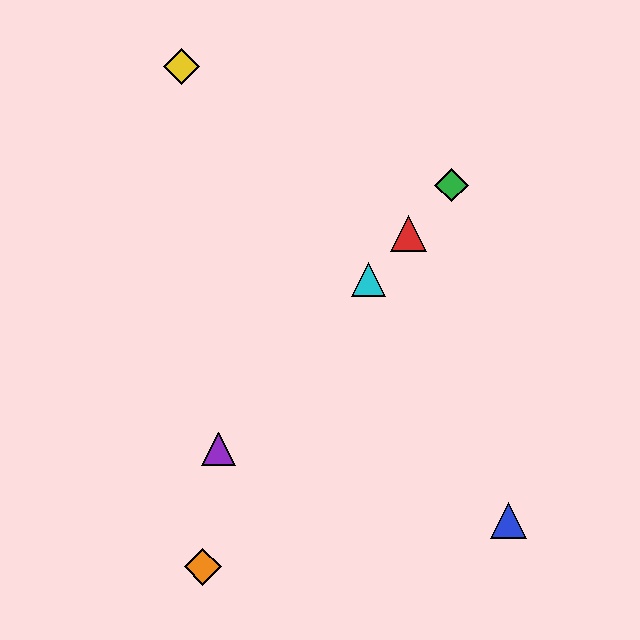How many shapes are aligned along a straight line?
4 shapes (the red triangle, the green diamond, the purple triangle, the cyan triangle) are aligned along a straight line.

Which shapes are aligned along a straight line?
The red triangle, the green diamond, the purple triangle, the cyan triangle are aligned along a straight line.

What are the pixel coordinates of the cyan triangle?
The cyan triangle is at (368, 279).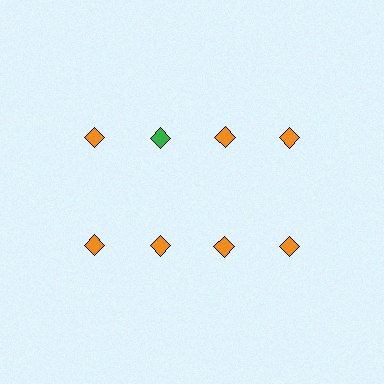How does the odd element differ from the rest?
It has a different color: green instead of orange.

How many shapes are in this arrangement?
There are 8 shapes arranged in a grid pattern.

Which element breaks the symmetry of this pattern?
The green diamond in the top row, second from left column breaks the symmetry. All other shapes are orange diamonds.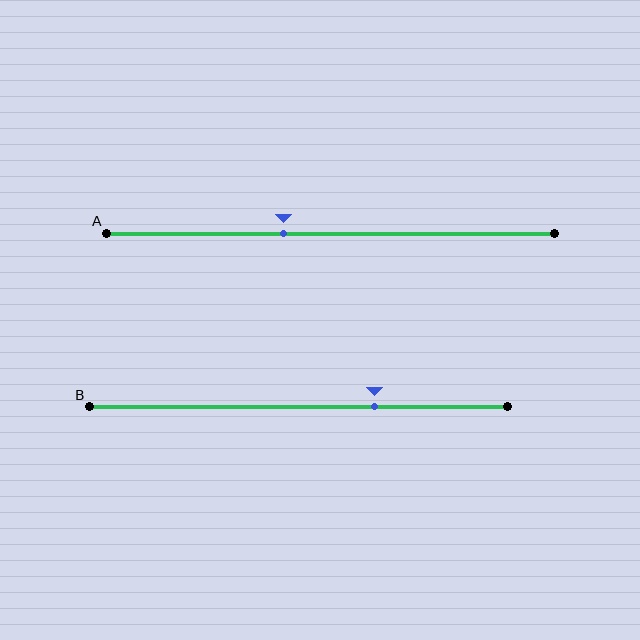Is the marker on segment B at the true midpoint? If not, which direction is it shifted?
No, the marker on segment B is shifted to the right by about 18% of the segment length.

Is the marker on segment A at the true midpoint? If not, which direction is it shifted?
No, the marker on segment A is shifted to the left by about 11% of the segment length.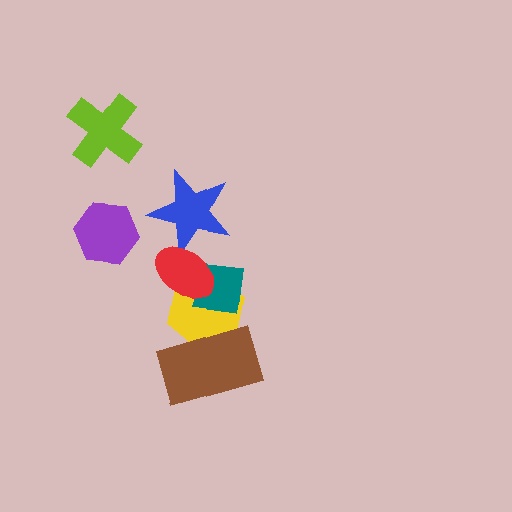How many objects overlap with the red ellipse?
3 objects overlap with the red ellipse.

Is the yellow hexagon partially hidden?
Yes, it is partially covered by another shape.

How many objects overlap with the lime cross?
0 objects overlap with the lime cross.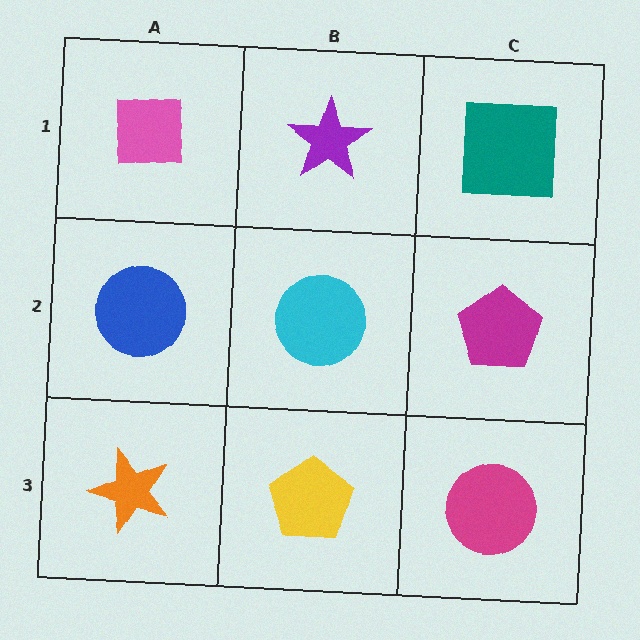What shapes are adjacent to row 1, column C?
A magenta pentagon (row 2, column C), a purple star (row 1, column B).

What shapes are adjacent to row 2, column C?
A teal square (row 1, column C), a magenta circle (row 3, column C), a cyan circle (row 2, column B).